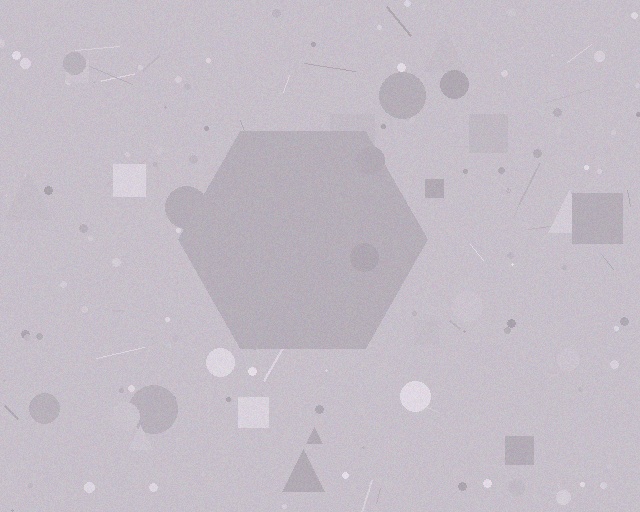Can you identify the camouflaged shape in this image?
The camouflaged shape is a hexagon.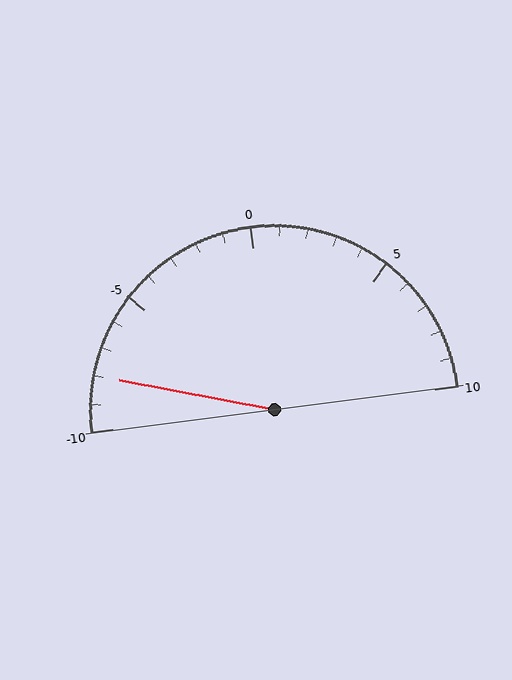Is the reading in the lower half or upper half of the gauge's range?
The reading is in the lower half of the range (-10 to 10).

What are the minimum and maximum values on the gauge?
The gauge ranges from -10 to 10.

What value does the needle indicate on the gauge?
The needle indicates approximately -8.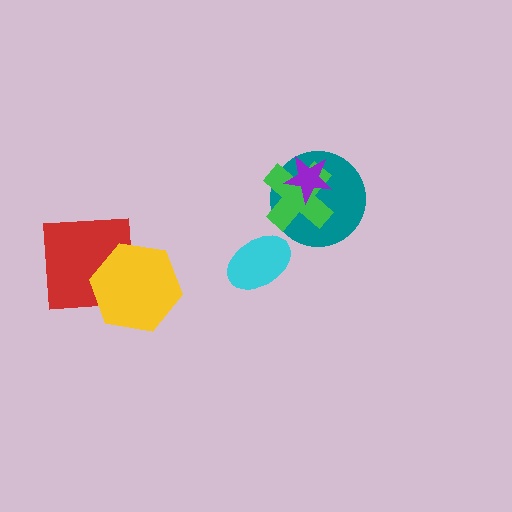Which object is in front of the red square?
The yellow hexagon is in front of the red square.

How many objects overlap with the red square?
1 object overlaps with the red square.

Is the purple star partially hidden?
No, no other shape covers it.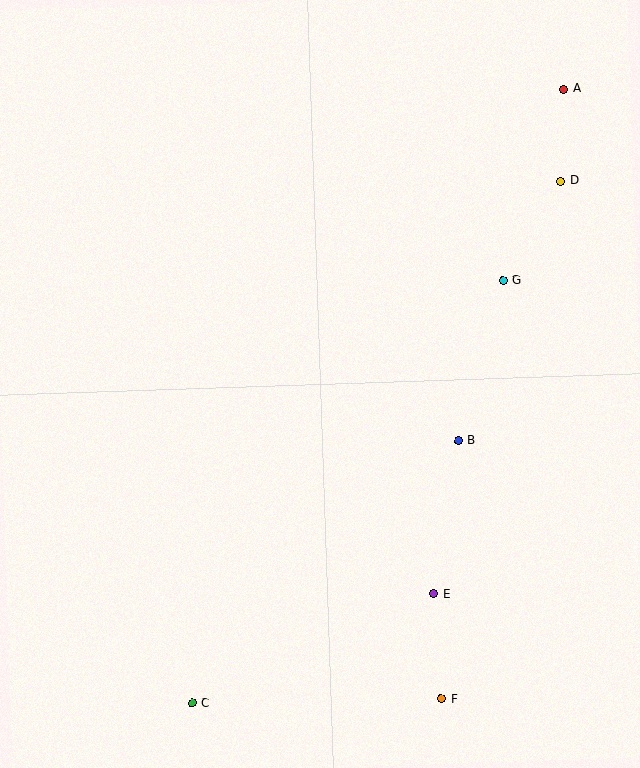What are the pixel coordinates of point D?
Point D is at (561, 181).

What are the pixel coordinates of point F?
Point F is at (441, 699).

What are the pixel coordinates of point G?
Point G is at (503, 281).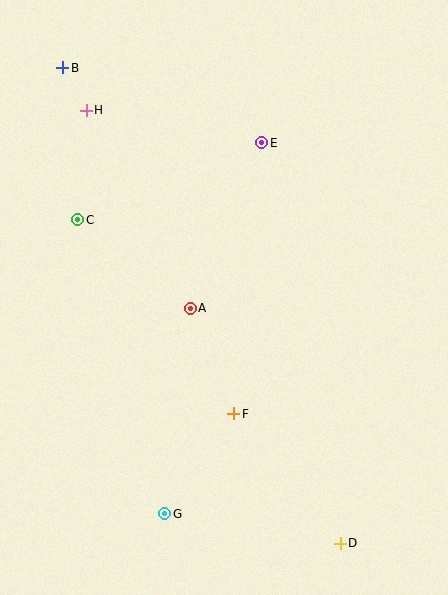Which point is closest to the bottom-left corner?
Point G is closest to the bottom-left corner.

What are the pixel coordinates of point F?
Point F is at (234, 414).